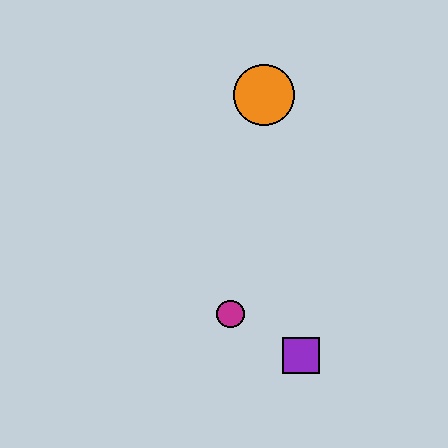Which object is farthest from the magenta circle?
The orange circle is farthest from the magenta circle.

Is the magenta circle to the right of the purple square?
No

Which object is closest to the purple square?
The magenta circle is closest to the purple square.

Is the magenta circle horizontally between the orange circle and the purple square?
No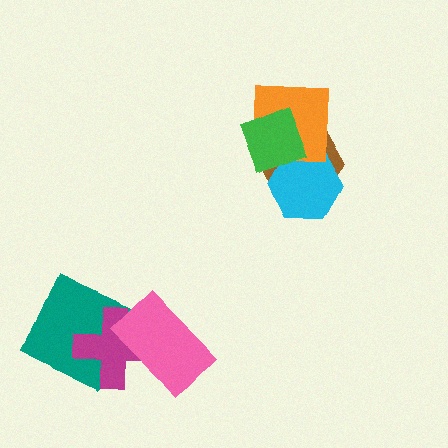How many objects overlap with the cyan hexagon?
3 objects overlap with the cyan hexagon.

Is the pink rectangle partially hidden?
No, no other shape covers it.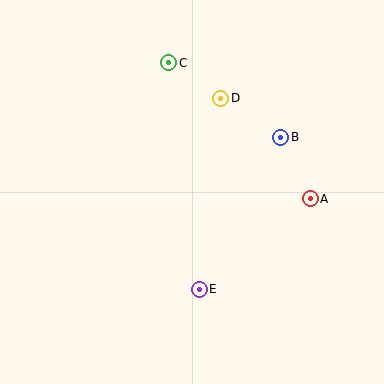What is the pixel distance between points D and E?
The distance between D and E is 192 pixels.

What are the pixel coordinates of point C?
Point C is at (169, 63).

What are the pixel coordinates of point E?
Point E is at (199, 289).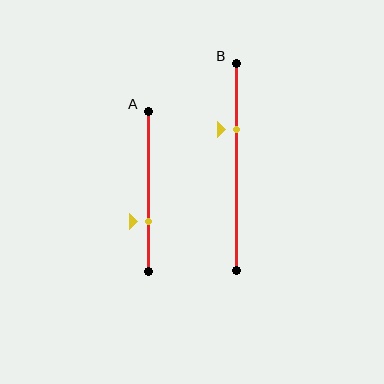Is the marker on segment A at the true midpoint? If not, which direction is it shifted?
No, the marker on segment A is shifted downward by about 19% of the segment length.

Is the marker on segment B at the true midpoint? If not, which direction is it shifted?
No, the marker on segment B is shifted upward by about 18% of the segment length.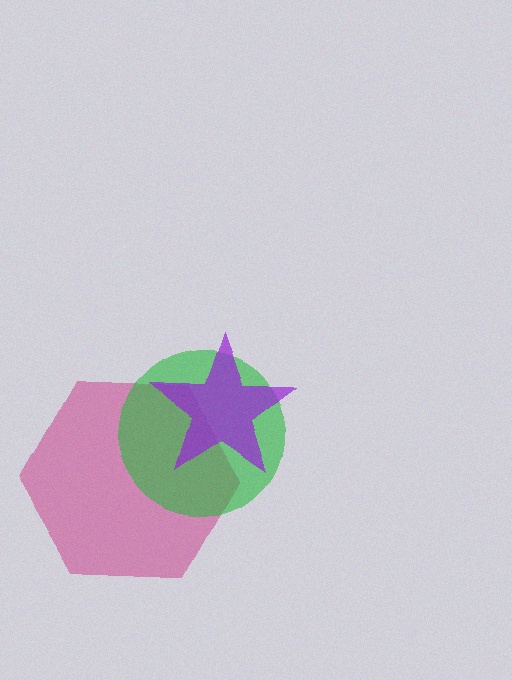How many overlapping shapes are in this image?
There are 3 overlapping shapes in the image.